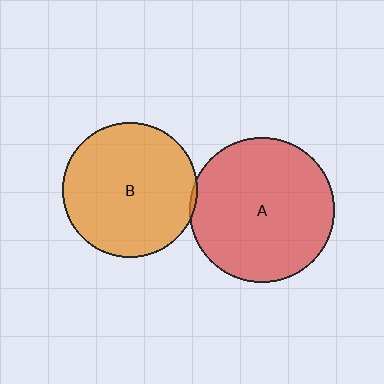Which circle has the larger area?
Circle A (red).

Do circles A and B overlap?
Yes.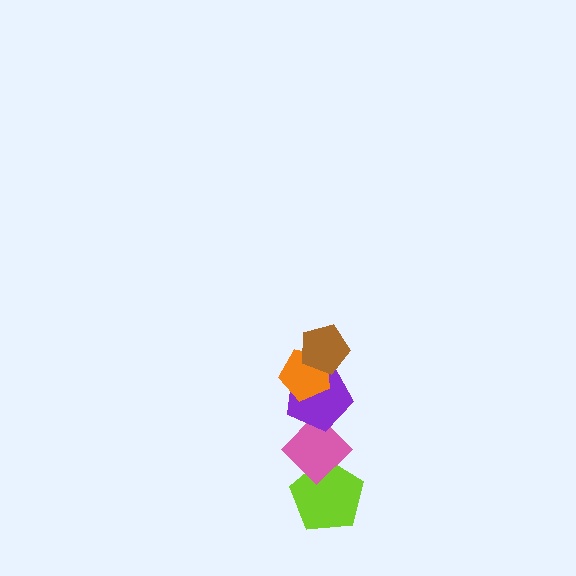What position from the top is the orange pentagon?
The orange pentagon is 2nd from the top.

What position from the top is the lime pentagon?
The lime pentagon is 5th from the top.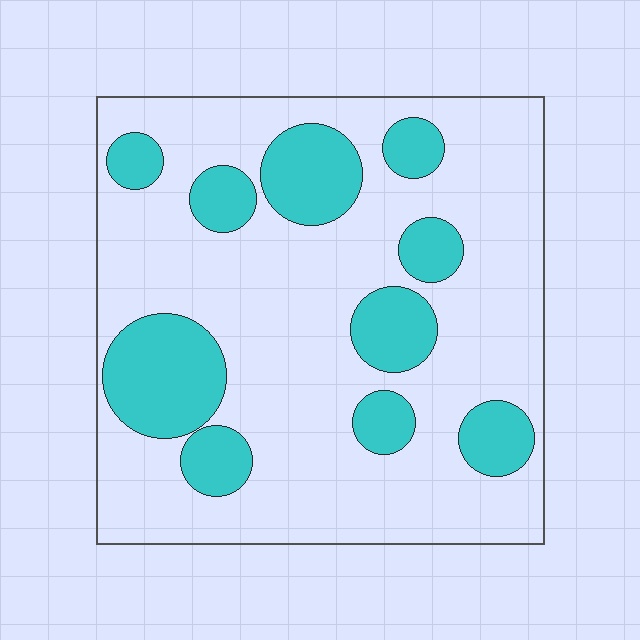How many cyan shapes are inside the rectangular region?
10.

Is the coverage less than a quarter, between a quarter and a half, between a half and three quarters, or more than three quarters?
Between a quarter and a half.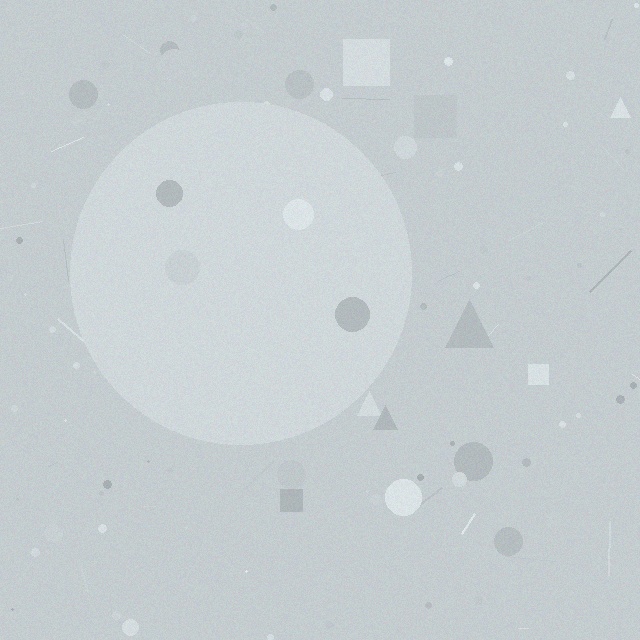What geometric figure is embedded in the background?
A circle is embedded in the background.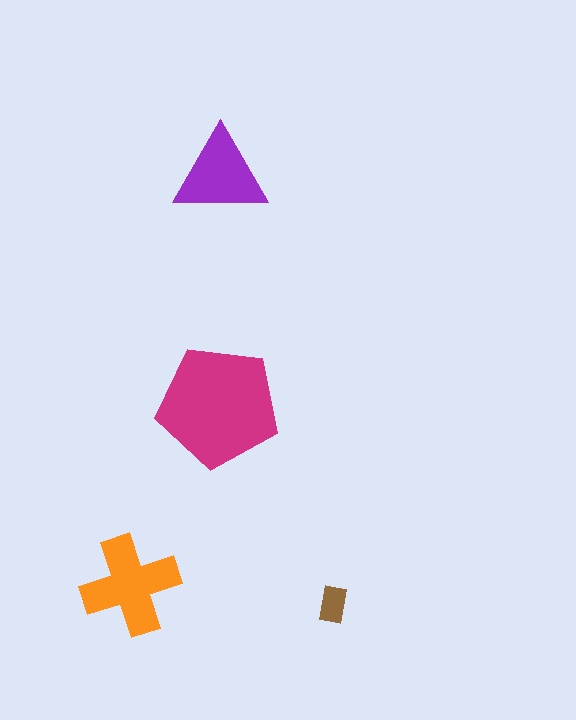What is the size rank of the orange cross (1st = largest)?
2nd.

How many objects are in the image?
There are 4 objects in the image.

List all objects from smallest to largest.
The brown rectangle, the purple triangle, the orange cross, the magenta pentagon.